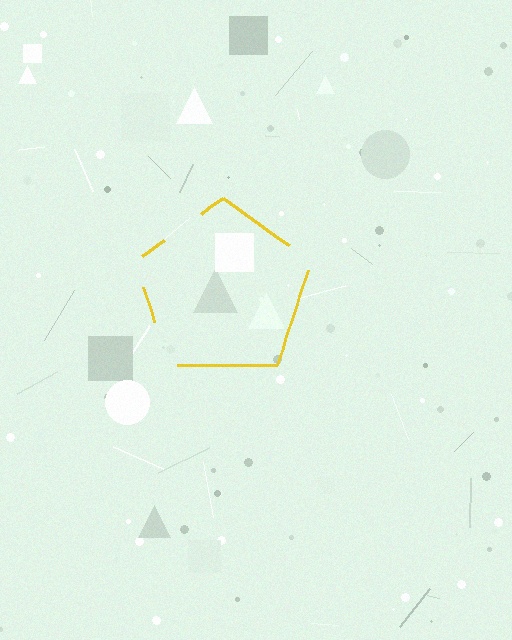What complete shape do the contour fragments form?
The contour fragments form a pentagon.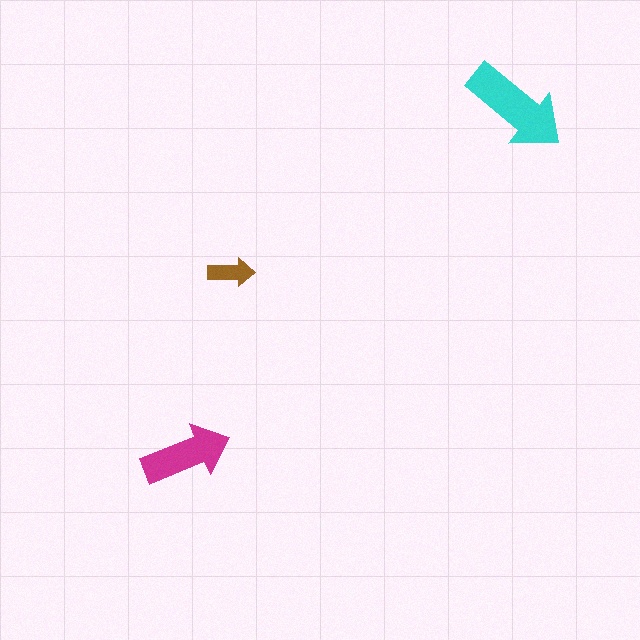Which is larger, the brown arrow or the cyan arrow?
The cyan one.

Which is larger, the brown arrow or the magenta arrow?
The magenta one.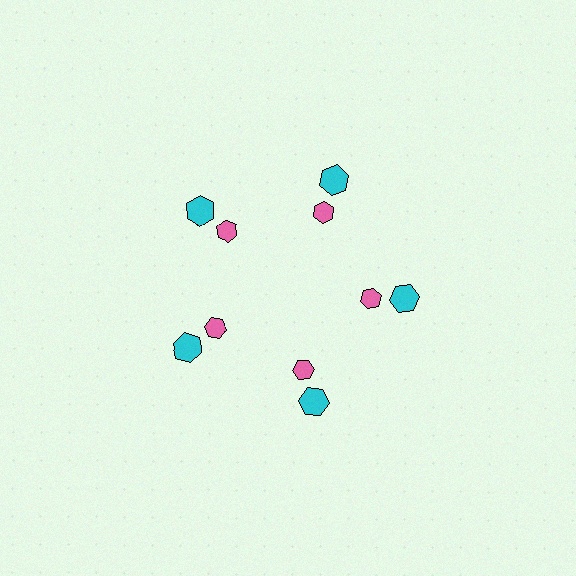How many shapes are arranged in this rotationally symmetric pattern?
There are 10 shapes, arranged in 5 groups of 2.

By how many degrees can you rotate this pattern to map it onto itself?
The pattern maps onto itself every 72 degrees of rotation.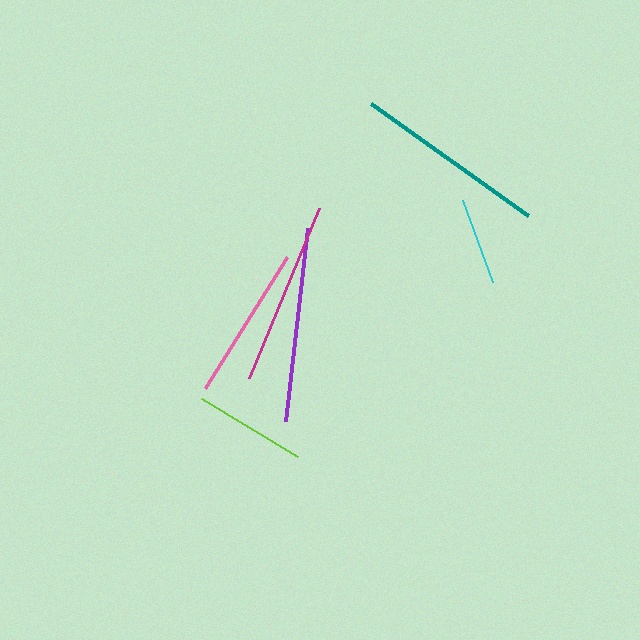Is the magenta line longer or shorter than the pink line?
The magenta line is longer than the pink line.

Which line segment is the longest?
The purple line is the longest at approximately 195 pixels.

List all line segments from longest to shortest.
From longest to shortest: purple, teal, magenta, pink, lime, cyan.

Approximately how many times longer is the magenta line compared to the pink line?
The magenta line is approximately 1.2 times the length of the pink line.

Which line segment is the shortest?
The cyan line is the shortest at approximately 87 pixels.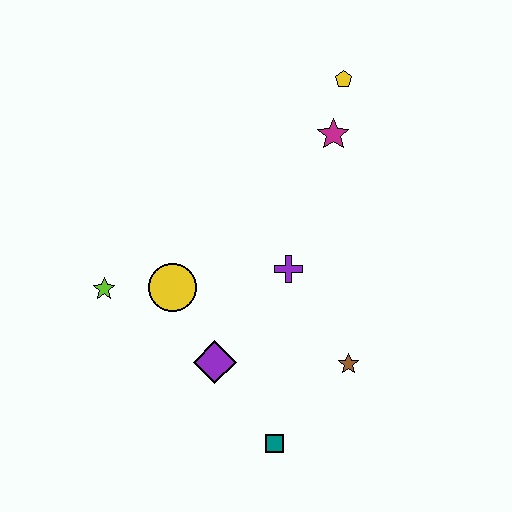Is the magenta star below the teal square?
No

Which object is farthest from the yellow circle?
The yellow pentagon is farthest from the yellow circle.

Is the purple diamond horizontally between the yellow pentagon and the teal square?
No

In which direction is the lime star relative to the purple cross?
The lime star is to the left of the purple cross.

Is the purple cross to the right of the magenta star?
No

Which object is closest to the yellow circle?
The lime star is closest to the yellow circle.